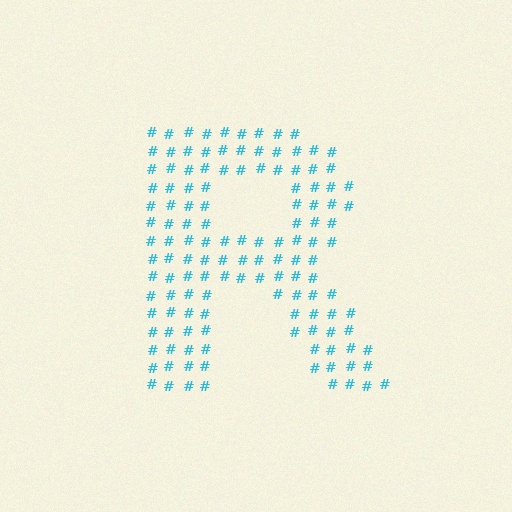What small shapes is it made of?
It is made of small hash symbols.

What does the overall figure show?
The overall figure shows the letter R.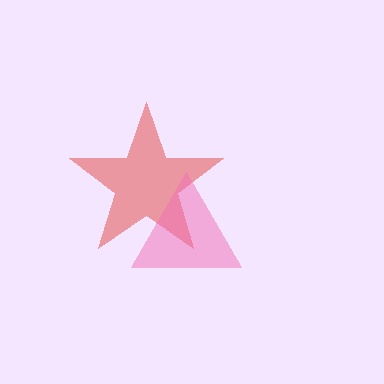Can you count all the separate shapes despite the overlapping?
Yes, there are 2 separate shapes.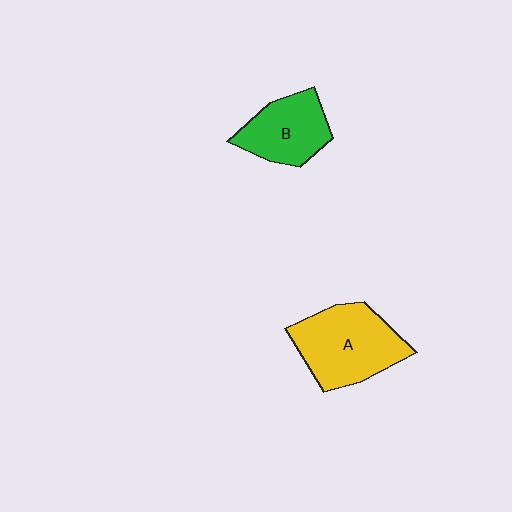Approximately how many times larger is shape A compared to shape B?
Approximately 1.4 times.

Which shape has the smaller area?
Shape B (green).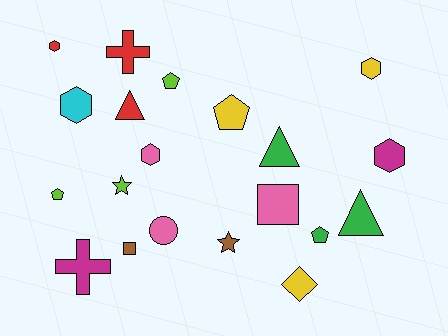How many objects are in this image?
There are 20 objects.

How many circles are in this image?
There is 1 circle.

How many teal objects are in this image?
There are no teal objects.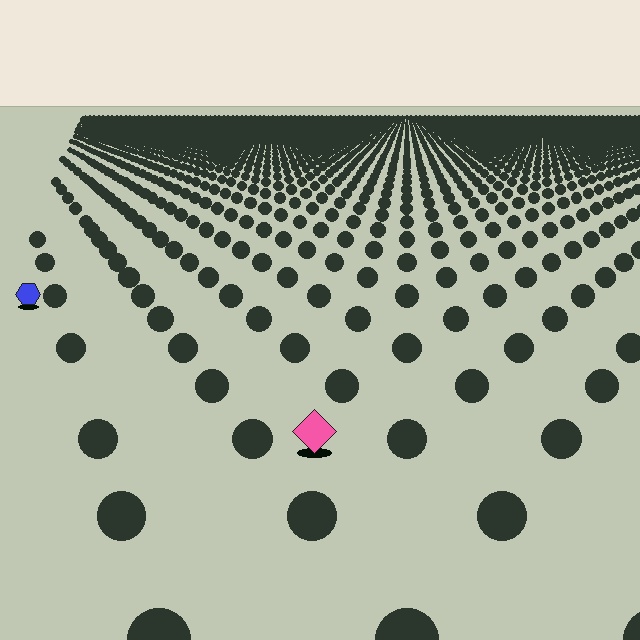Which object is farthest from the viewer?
The blue hexagon is farthest from the viewer. It appears smaller and the ground texture around it is denser.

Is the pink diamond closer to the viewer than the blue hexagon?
Yes. The pink diamond is closer — you can tell from the texture gradient: the ground texture is coarser near it.